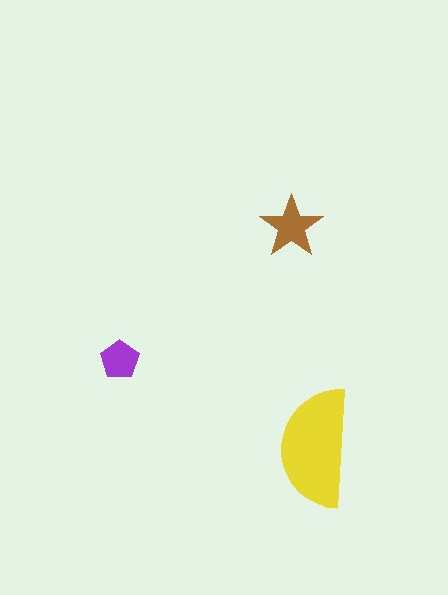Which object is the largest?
The yellow semicircle.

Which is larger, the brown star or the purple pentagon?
The brown star.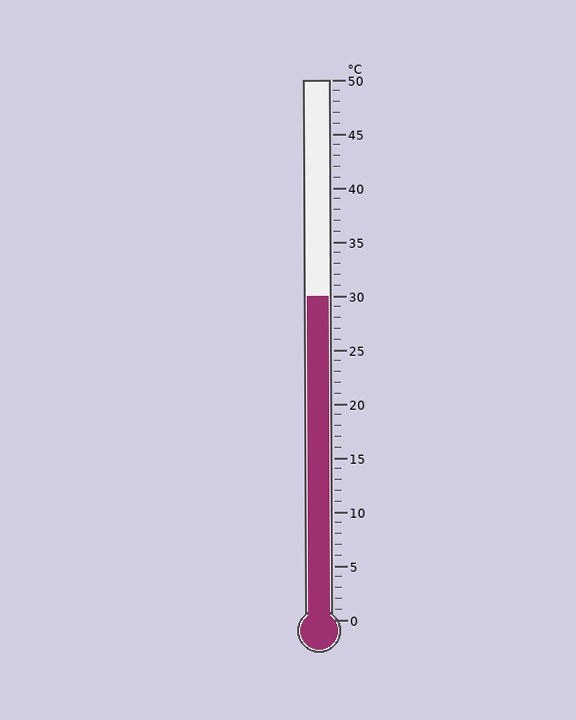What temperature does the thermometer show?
The thermometer shows approximately 30°C.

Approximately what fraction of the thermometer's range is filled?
The thermometer is filled to approximately 60% of its range.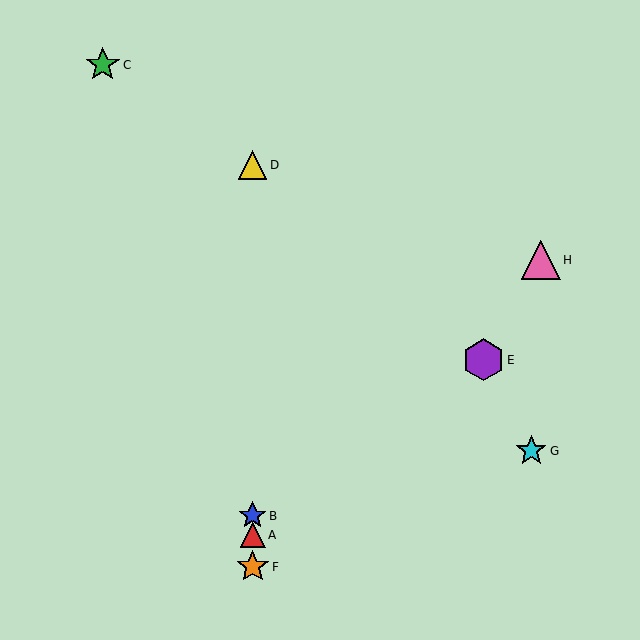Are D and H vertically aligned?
No, D is at x≈253 and H is at x≈541.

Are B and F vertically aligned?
Yes, both are at x≈253.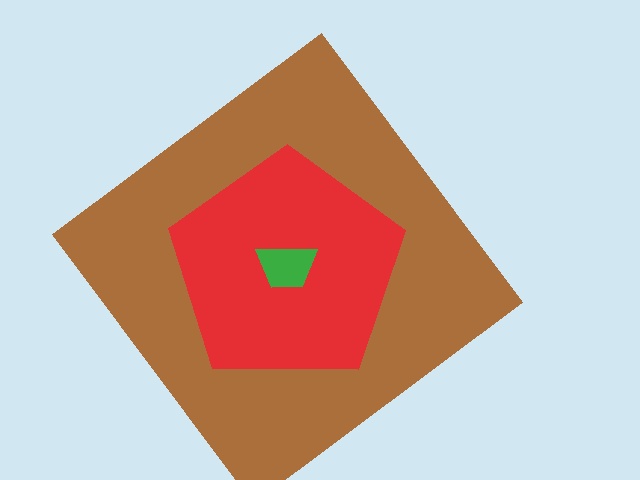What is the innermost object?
The green trapezoid.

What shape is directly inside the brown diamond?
The red pentagon.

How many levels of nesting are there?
3.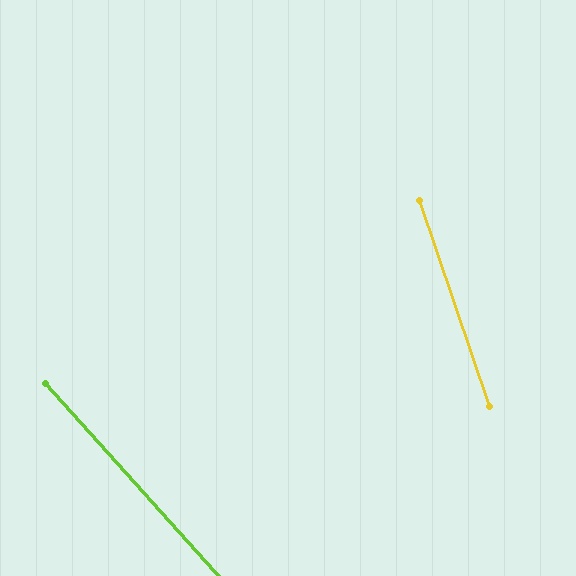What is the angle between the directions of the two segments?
Approximately 23 degrees.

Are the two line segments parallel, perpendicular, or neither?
Neither parallel nor perpendicular — they differ by about 23°.